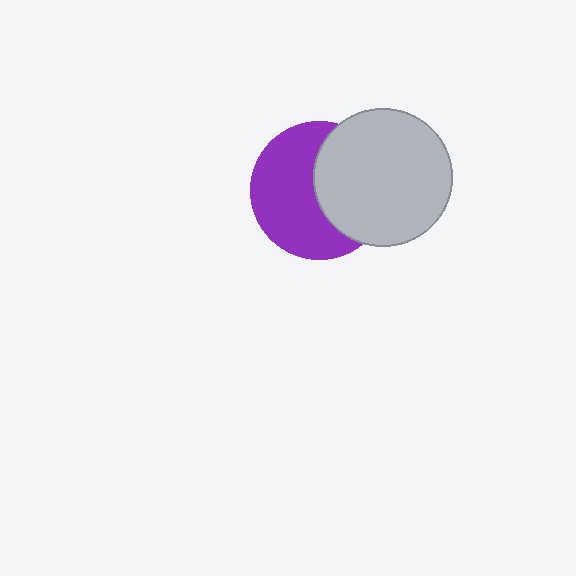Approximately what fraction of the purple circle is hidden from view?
Roughly 43% of the purple circle is hidden behind the light gray circle.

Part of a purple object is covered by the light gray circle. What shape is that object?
It is a circle.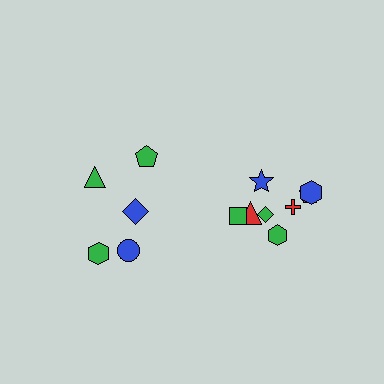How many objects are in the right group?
There are 8 objects.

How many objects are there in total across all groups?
There are 13 objects.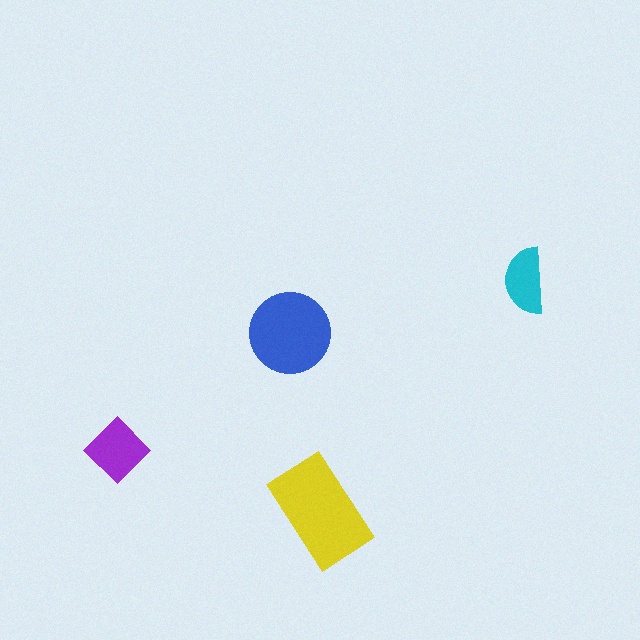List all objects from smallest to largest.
The cyan semicircle, the purple diamond, the blue circle, the yellow rectangle.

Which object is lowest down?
The yellow rectangle is bottommost.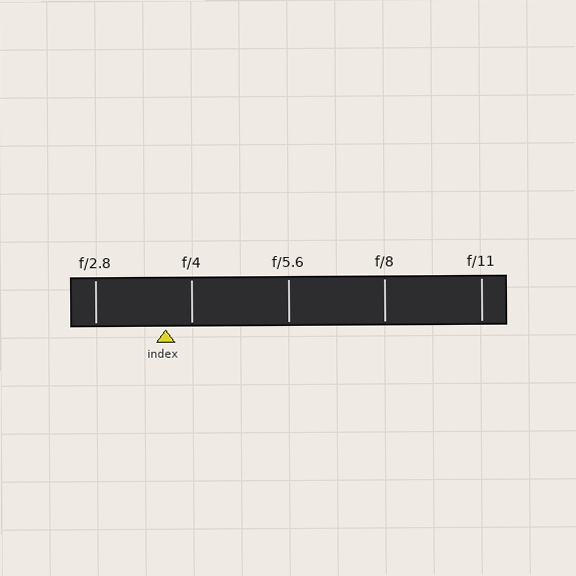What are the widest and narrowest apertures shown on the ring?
The widest aperture shown is f/2.8 and the narrowest is f/11.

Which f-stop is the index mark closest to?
The index mark is closest to f/4.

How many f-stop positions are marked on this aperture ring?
There are 5 f-stop positions marked.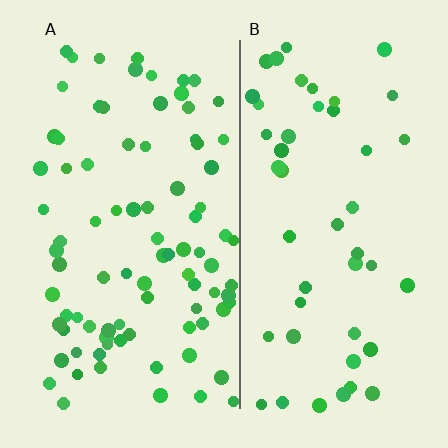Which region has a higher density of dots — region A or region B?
A (the left).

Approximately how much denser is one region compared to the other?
Approximately 1.9× — region A over region B.